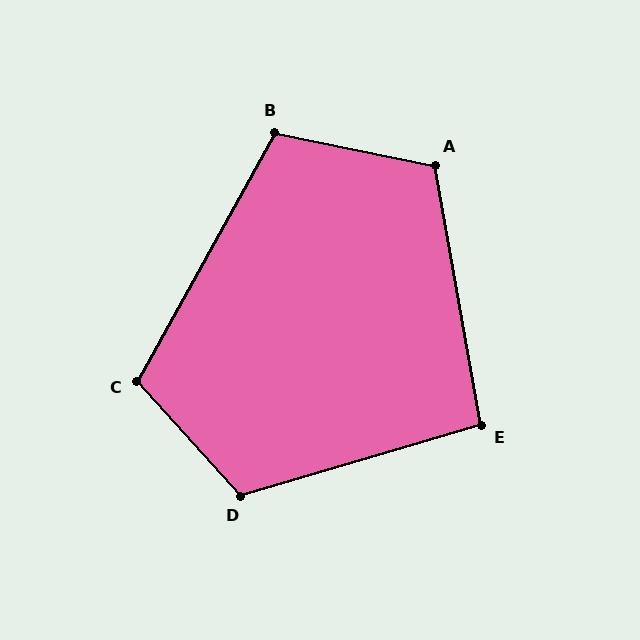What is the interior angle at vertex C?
Approximately 109 degrees (obtuse).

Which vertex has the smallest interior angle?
E, at approximately 96 degrees.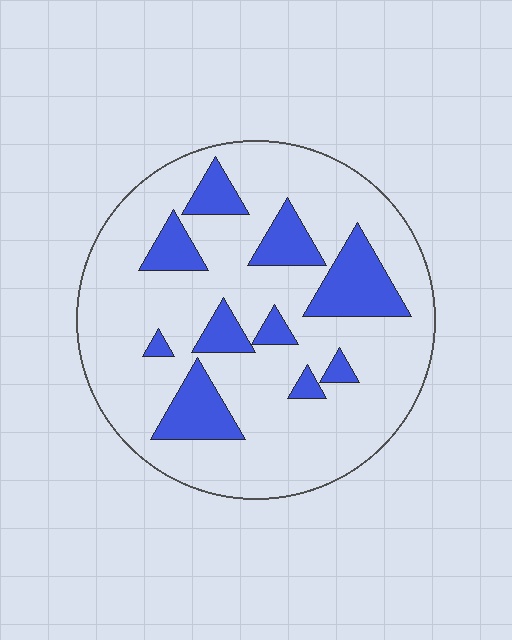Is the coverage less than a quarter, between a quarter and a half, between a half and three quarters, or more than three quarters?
Less than a quarter.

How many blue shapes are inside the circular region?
10.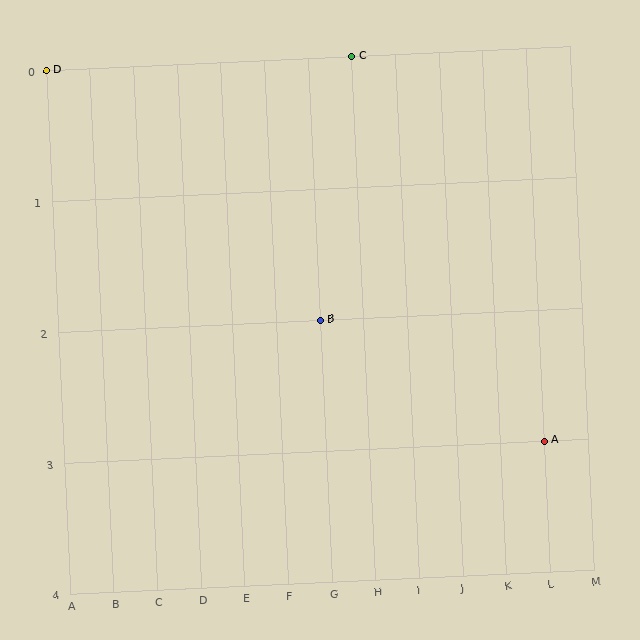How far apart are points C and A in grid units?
Points C and A are 4 columns and 3 rows apart (about 5.0 grid units diagonally).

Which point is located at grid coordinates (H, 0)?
Point C is at (H, 0).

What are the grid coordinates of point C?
Point C is at grid coordinates (H, 0).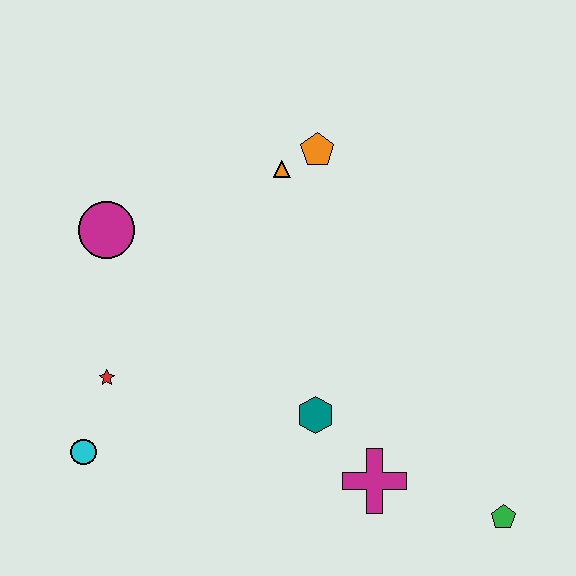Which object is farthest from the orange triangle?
The green pentagon is farthest from the orange triangle.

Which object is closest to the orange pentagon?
The orange triangle is closest to the orange pentagon.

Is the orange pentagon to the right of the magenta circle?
Yes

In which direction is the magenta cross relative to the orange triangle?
The magenta cross is below the orange triangle.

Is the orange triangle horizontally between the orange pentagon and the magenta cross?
No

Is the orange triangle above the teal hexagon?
Yes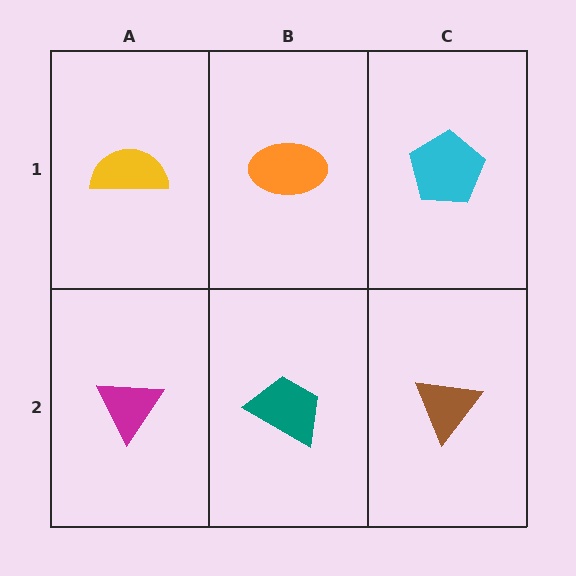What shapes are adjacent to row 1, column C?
A brown triangle (row 2, column C), an orange ellipse (row 1, column B).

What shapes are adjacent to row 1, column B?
A teal trapezoid (row 2, column B), a yellow semicircle (row 1, column A), a cyan pentagon (row 1, column C).